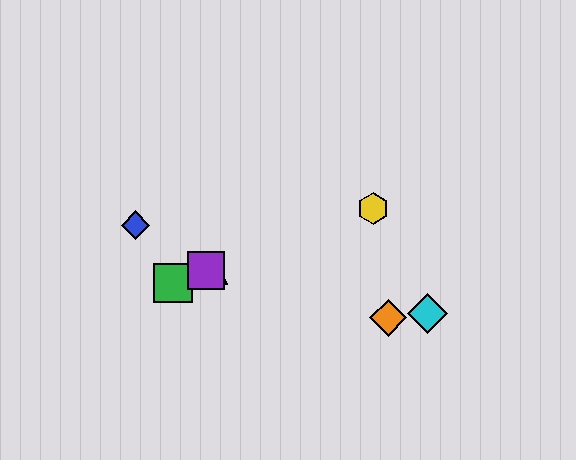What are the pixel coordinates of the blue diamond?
The blue diamond is at (135, 225).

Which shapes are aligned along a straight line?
The red triangle, the green square, the yellow hexagon, the purple square are aligned along a straight line.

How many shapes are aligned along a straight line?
4 shapes (the red triangle, the green square, the yellow hexagon, the purple square) are aligned along a straight line.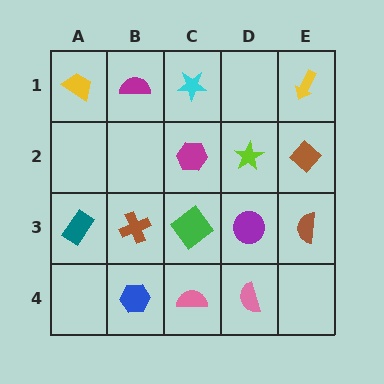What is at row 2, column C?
A magenta hexagon.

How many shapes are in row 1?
4 shapes.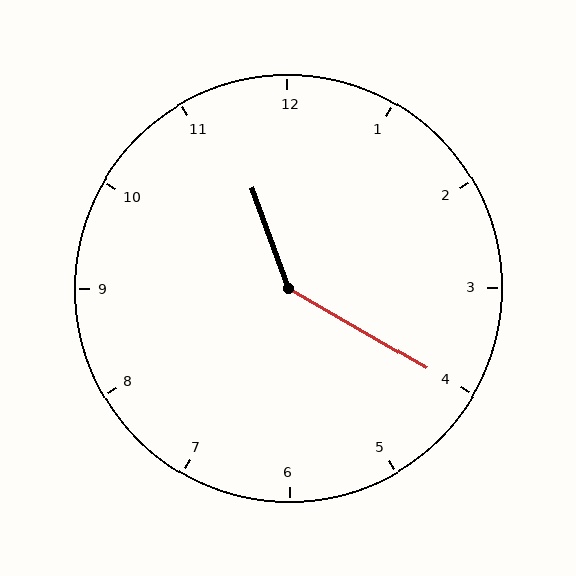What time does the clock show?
11:20.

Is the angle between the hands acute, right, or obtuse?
It is obtuse.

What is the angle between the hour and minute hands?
Approximately 140 degrees.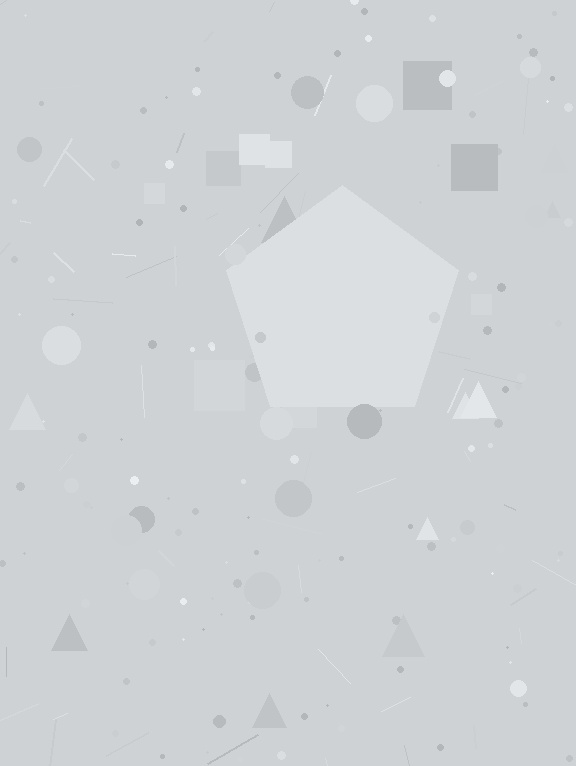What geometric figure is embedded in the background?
A pentagon is embedded in the background.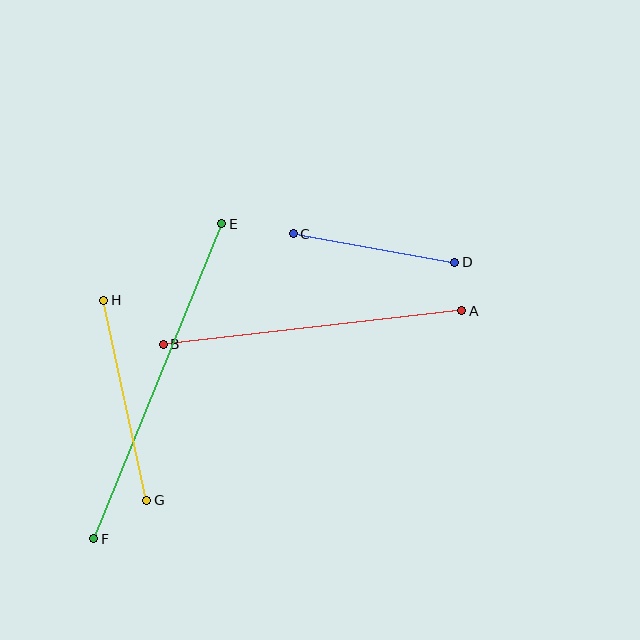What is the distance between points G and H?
The distance is approximately 205 pixels.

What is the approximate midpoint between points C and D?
The midpoint is at approximately (374, 248) pixels.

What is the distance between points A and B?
The distance is approximately 300 pixels.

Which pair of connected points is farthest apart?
Points E and F are farthest apart.